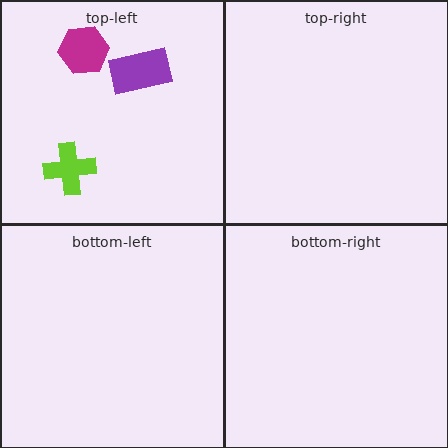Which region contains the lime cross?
The top-left region.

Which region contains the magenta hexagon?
The top-left region.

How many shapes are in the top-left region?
3.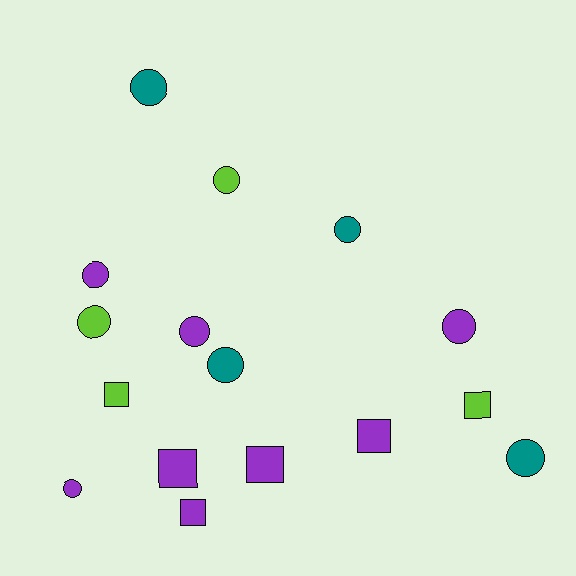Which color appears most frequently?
Purple, with 8 objects.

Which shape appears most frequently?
Circle, with 10 objects.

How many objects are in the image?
There are 16 objects.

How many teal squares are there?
There are no teal squares.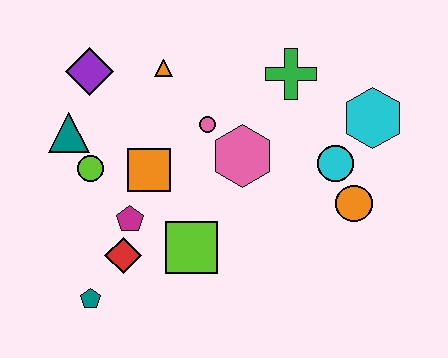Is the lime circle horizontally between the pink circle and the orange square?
No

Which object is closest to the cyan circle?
The orange circle is closest to the cyan circle.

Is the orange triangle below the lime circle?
No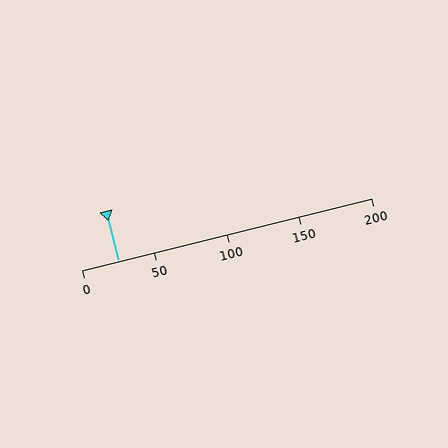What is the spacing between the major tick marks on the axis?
The major ticks are spaced 50 apart.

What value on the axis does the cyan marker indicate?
The marker indicates approximately 25.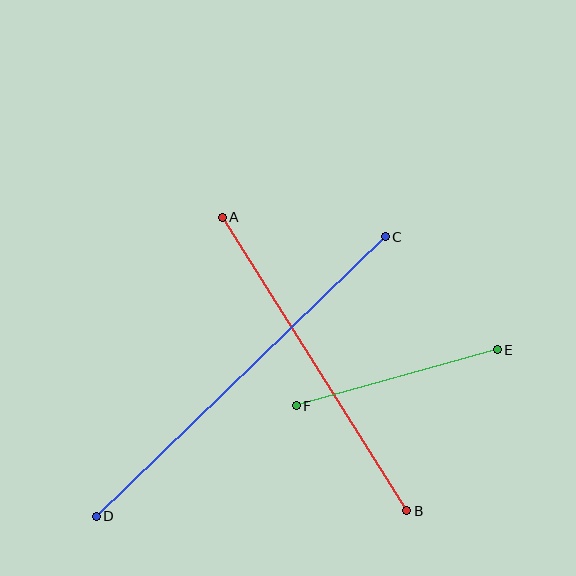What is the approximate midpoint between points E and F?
The midpoint is at approximately (397, 378) pixels.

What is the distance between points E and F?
The distance is approximately 209 pixels.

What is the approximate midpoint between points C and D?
The midpoint is at approximately (241, 376) pixels.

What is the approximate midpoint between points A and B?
The midpoint is at approximately (315, 364) pixels.